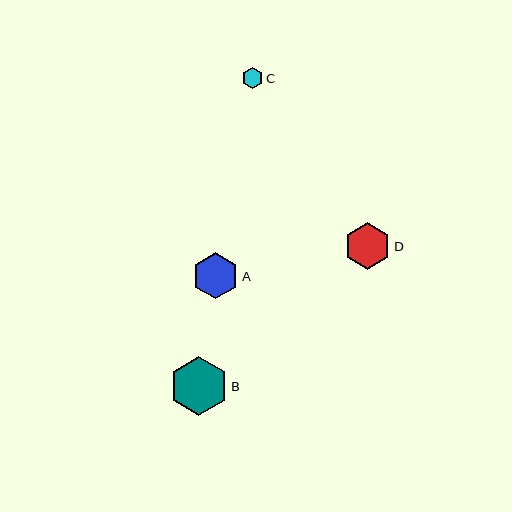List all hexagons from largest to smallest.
From largest to smallest: B, A, D, C.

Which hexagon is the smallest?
Hexagon C is the smallest with a size of approximately 21 pixels.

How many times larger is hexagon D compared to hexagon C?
Hexagon D is approximately 2.2 times the size of hexagon C.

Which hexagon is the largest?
Hexagon B is the largest with a size of approximately 59 pixels.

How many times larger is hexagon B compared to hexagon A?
Hexagon B is approximately 1.3 times the size of hexagon A.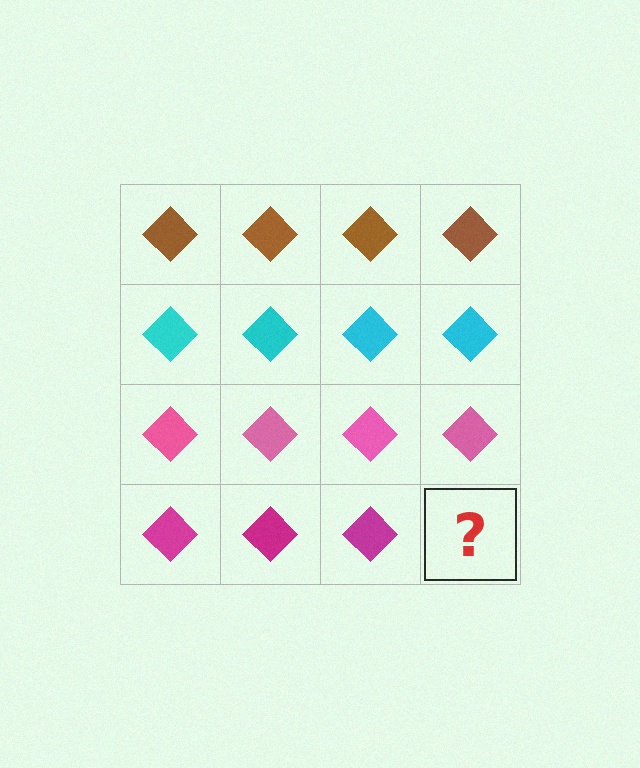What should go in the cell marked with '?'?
The missing cell should contain a magenta diamond.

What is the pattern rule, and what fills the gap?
The rule is that each row has a consistent color. The gap should be filled with a magenta diamond.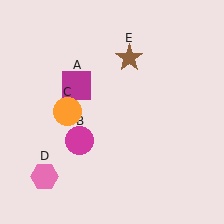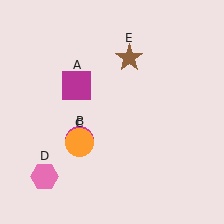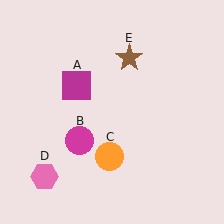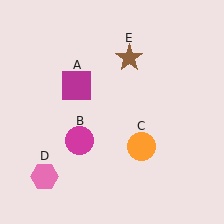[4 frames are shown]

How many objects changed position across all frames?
1 object changed position: orange circle (object C).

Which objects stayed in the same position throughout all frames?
Magenta square (object A) and magenta circle (object B) and pink hexagon (object D) and brown star (object E) remained stationary.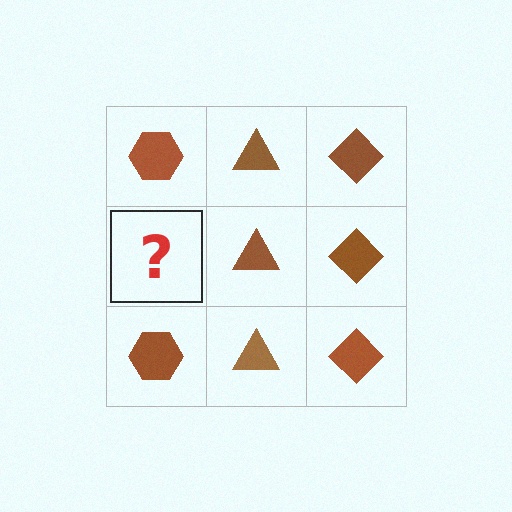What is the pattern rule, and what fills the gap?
The rule is that each column has a consistent shape. The gap should be filled with a brown hexagon.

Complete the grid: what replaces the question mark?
The question mark should be replaced with a brown hexagon.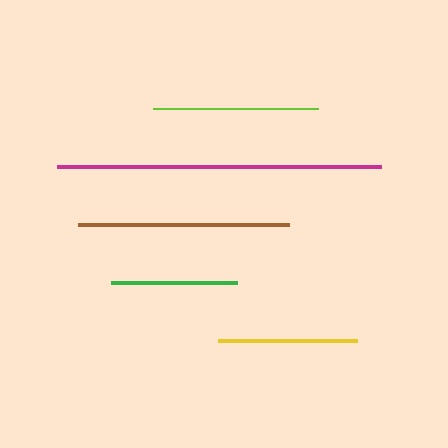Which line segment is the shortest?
The green line is the shortest at approximately 126 pixels.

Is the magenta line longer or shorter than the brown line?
The magenta line is longer than the brown line.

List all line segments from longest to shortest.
From longest to shortest: magenta, brown, lime, yellow, green.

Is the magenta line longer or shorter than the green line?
The magenta line is longer than the green line.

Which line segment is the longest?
The magenta line is the longest at approximately 323 pixels.